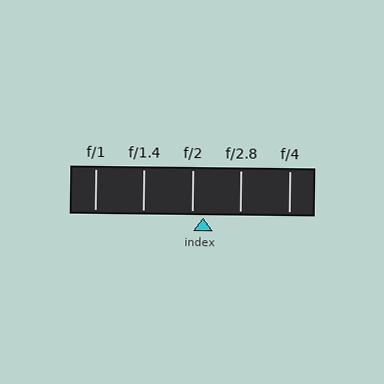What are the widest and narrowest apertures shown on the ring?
The widest aperture shown is f/1 and the narrowest is f/4.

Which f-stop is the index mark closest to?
The index mark is closest to f/2.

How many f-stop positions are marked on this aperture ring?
There are 5 f-stop positions marked.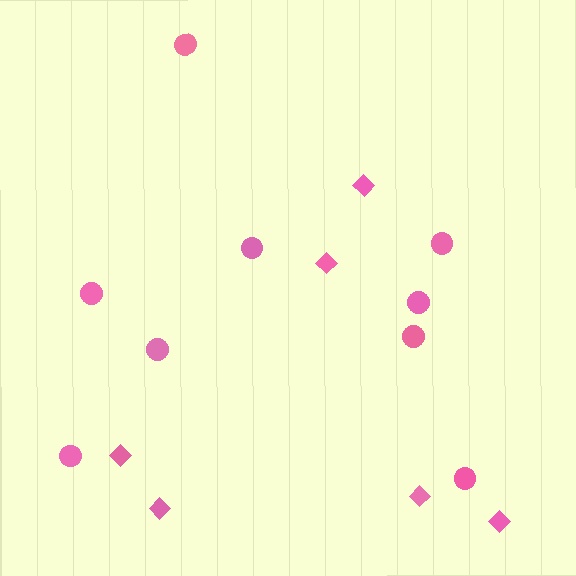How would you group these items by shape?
There are 2 groups: one group of circles (9) and one group of diamonds (6).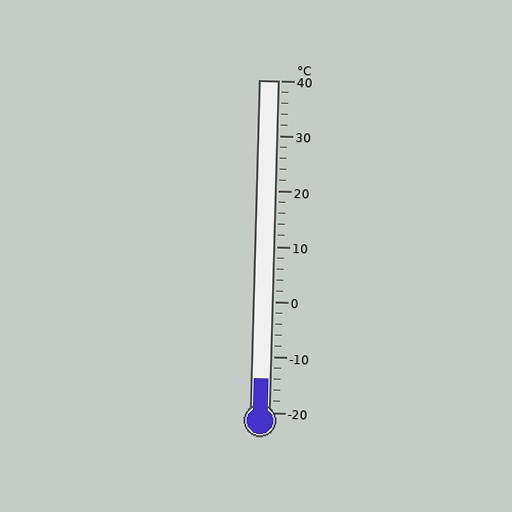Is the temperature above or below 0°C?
The temperature is below 0°C.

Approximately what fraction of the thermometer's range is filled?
The thermometer is filled to approximately 10% of its range.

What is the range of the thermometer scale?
The thermometer scale ranges from -20°C to 40°C.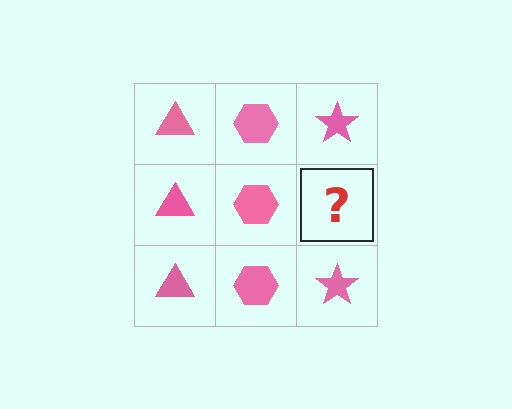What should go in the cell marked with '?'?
The missing cell should contain a pink star.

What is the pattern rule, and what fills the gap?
The rule is that each column has a consistent shape. The gap should be filled with a pink star.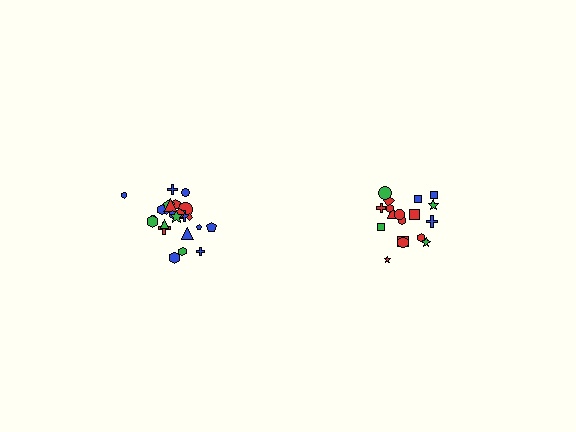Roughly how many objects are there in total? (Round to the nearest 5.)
Roughly 45 objects in total.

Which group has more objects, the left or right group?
The left group.